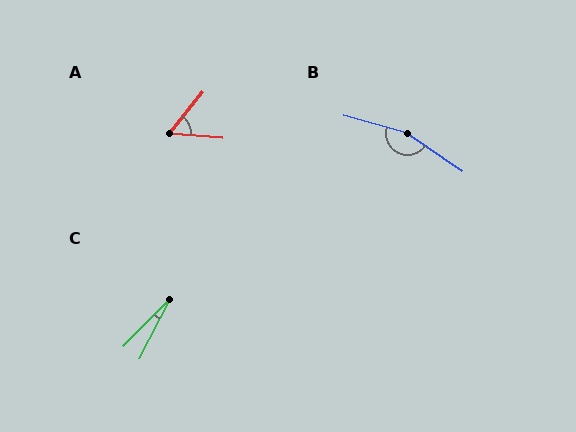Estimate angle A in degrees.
Approximately 56 degrees.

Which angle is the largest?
B, at approximately 162 degrees.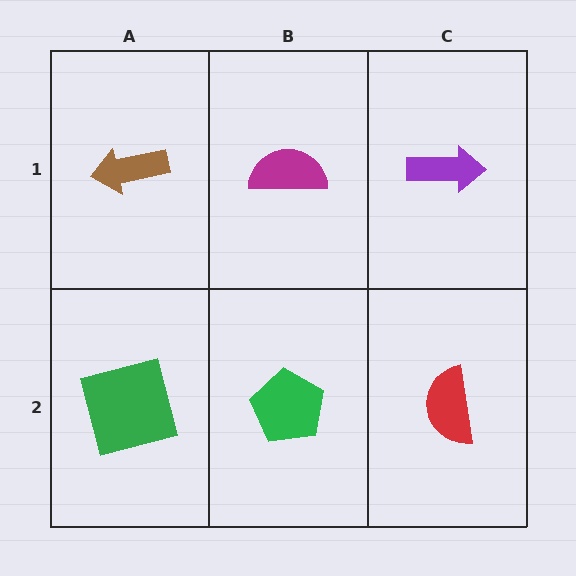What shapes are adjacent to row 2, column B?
A magenta semicircle (row 1, column B), a green square (row 2, column A), a red semicircle (row 2, column C).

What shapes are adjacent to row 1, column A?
A green square (row 2, column A), a magenta semicircle (row 1, column B).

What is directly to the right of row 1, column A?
A magenta semicircle.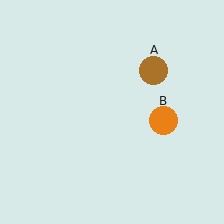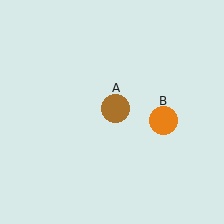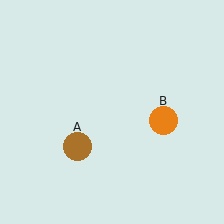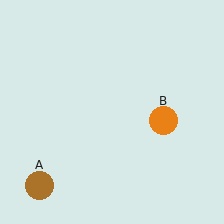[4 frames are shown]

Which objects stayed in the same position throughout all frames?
Orange circle (object B) remained stationary.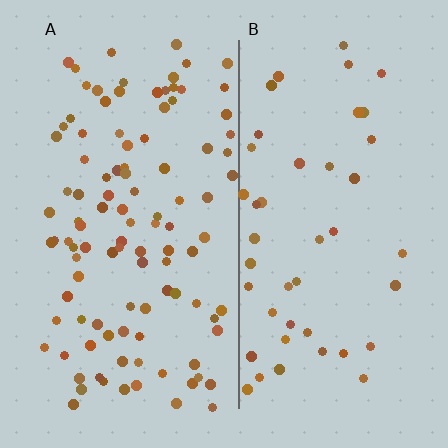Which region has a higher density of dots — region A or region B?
A (the left).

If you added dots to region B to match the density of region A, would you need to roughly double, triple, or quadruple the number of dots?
Approximately double.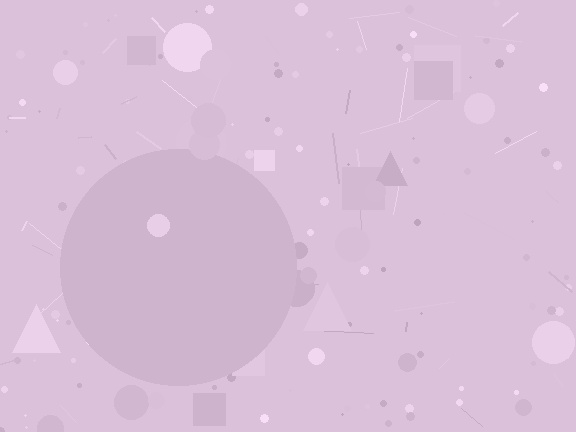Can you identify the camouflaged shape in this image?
The camouflaged shape is a circle.